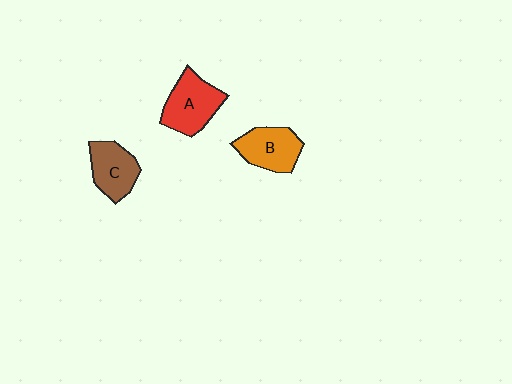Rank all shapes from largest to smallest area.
From largest to smallest: A (red), B (orange), C (brown).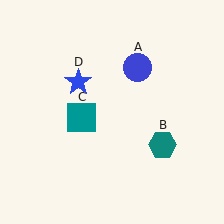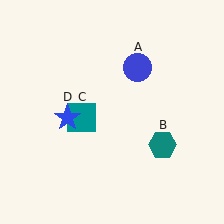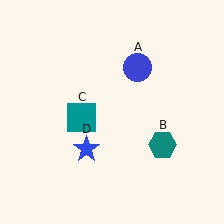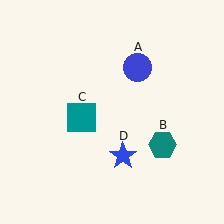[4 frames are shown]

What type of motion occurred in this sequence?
The blue star (object D) rotated counterclockwise around the center of the scene.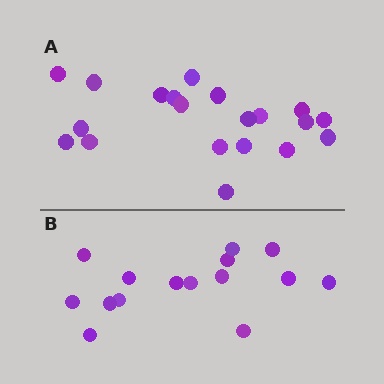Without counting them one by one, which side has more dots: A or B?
Region A (the top region) has more dots.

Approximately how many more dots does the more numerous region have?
Region A has about 5 more dots than region B.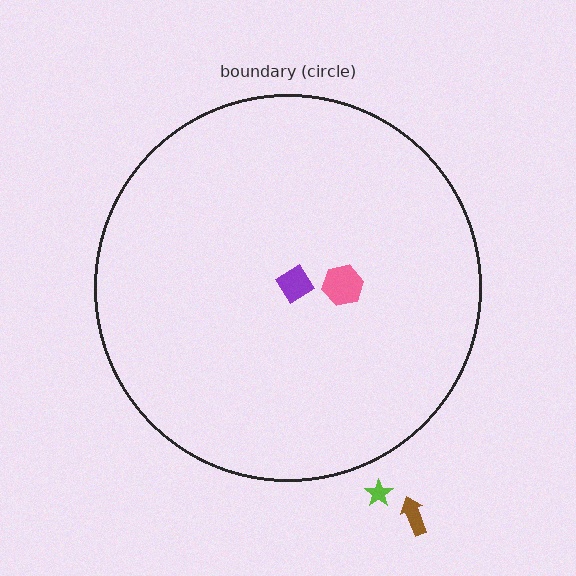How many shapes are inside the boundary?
2 inside, 2 outside.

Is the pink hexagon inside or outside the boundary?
Inside.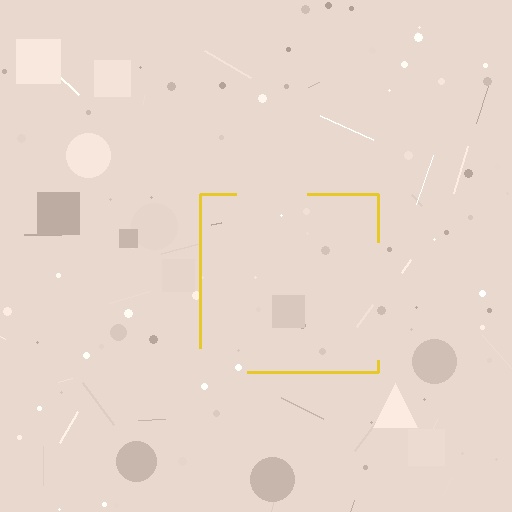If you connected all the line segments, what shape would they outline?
They would outline a square.